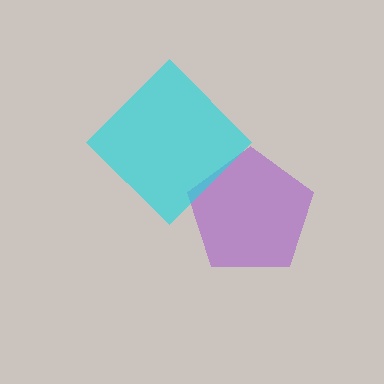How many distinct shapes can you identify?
There are 2 distinct shapes: a purple pentagon, a cyan diamond.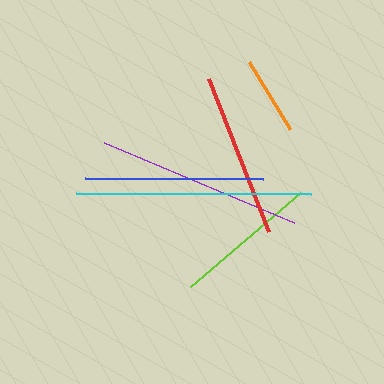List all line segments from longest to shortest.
From longest to shortest: cyan, purple, blue, red, lime, orange.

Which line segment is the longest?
The cyan line is the longest at approximately 235 pixels.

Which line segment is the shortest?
The orange line is the shortest at approximately 78 pixels.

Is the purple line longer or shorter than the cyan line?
The cyan line is longer than the purple line.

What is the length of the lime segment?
The lime segment is approximately 145 pixels long.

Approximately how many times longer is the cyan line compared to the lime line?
The cyan line is approximately 1.6 times the length of the lime line.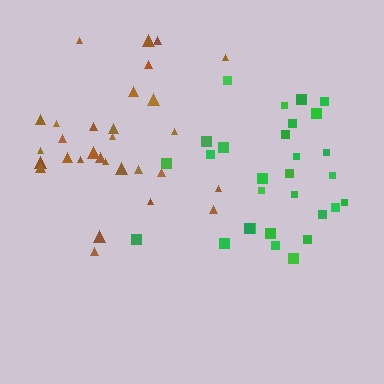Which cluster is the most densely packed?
Green.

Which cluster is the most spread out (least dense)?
Brown.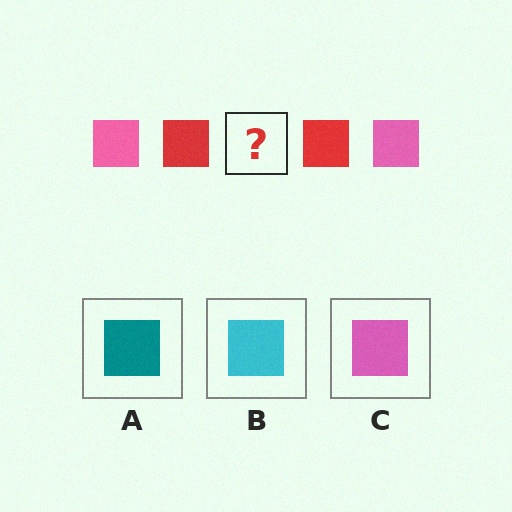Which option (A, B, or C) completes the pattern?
C.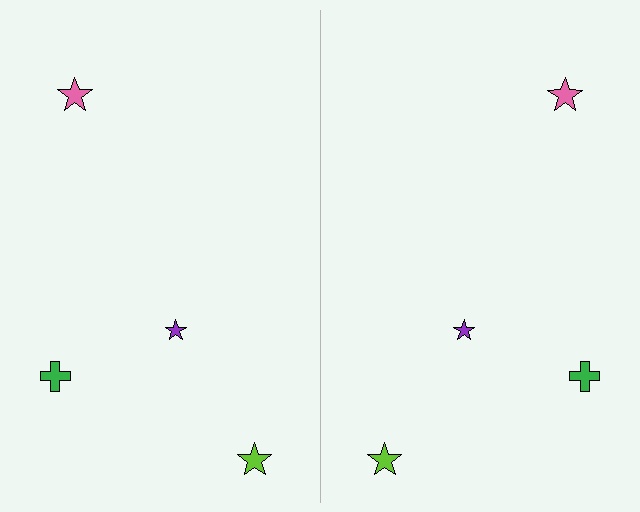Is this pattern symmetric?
Yes, this pattern has bilateral (reflection) symmetry.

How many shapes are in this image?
There are 8 shapes in this image.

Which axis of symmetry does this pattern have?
The pattern has a vertical axis of symmetry running through the center of the image.